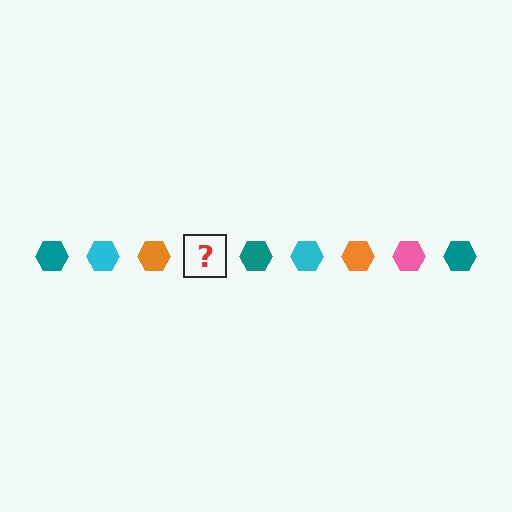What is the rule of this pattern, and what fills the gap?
The rule is that the pattern cycles through teal, cyan, orange, pink hexagons. The gap should be filled with a pink hexagon.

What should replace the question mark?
The question mark should be replaced with a pink hexagon.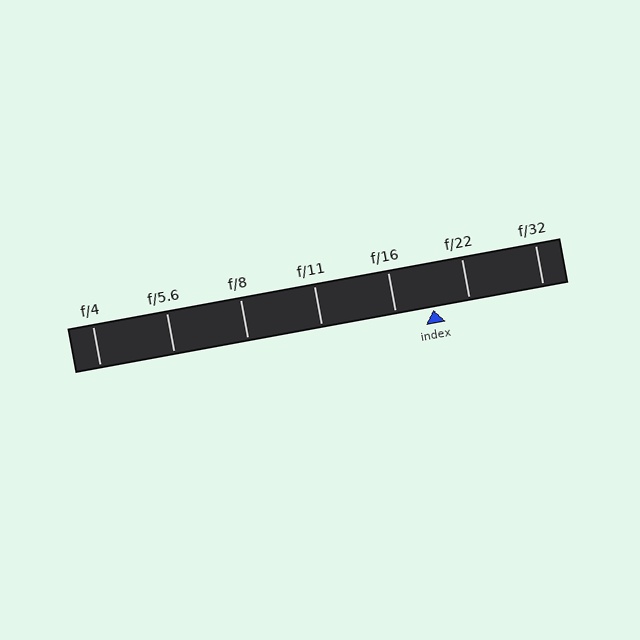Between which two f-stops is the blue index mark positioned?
The index mark is between f/16 and f/22.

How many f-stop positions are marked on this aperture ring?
There are 7 f-stop positions marked.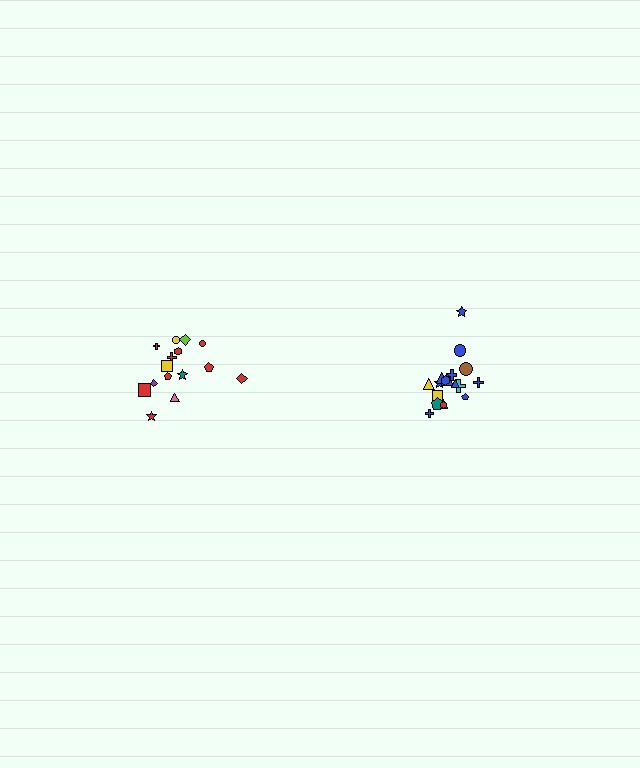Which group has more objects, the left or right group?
The right group.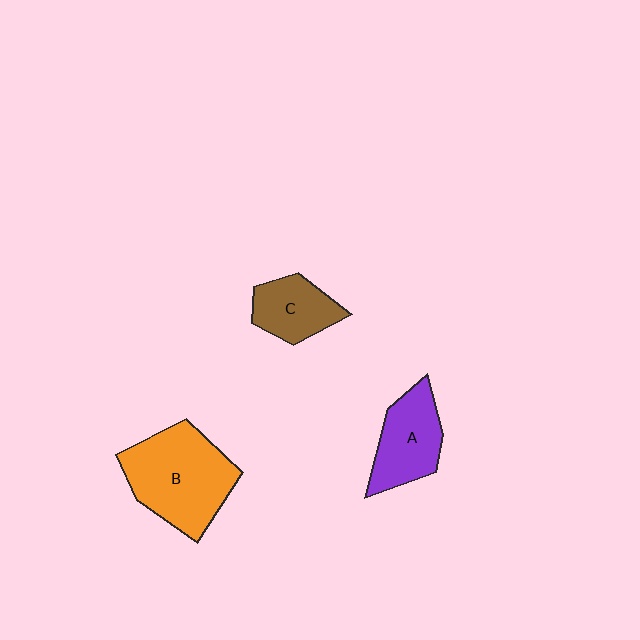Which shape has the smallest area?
Shape C (brown).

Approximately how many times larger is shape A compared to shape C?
Approximately 1.2 times.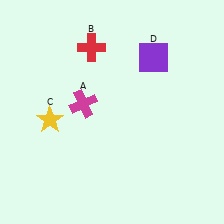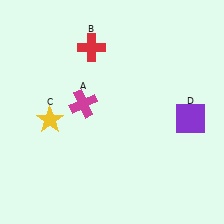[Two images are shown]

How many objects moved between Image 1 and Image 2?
1 object moved between the two images.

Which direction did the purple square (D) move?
The purple square (D) moved down.